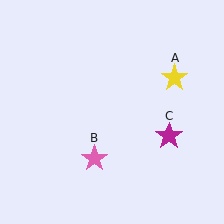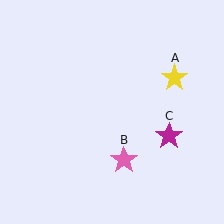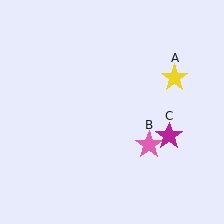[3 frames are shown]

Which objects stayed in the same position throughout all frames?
Yellow star (object A) and magenta star (object C) remained stationary.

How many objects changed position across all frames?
1 object changed position: pink star (object B).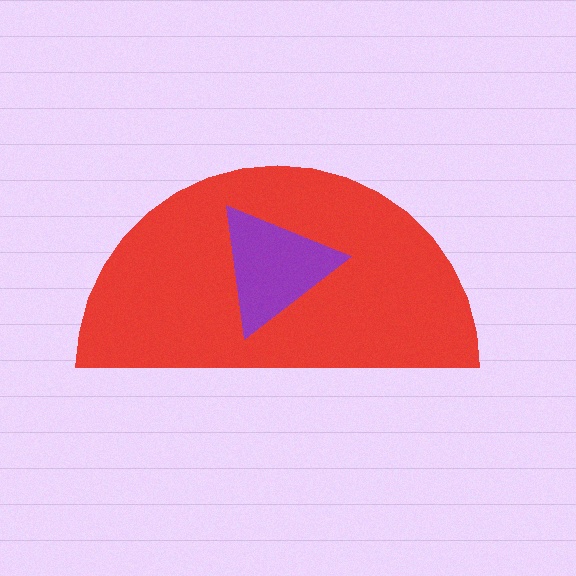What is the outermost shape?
The red semicircle.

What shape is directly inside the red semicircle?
The purple triangle.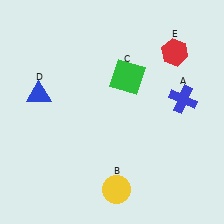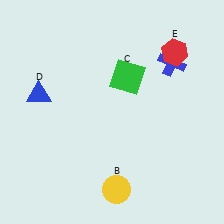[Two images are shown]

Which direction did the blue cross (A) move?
The blue cross (A) moved up.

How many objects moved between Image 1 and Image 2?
1 object moved between the two images.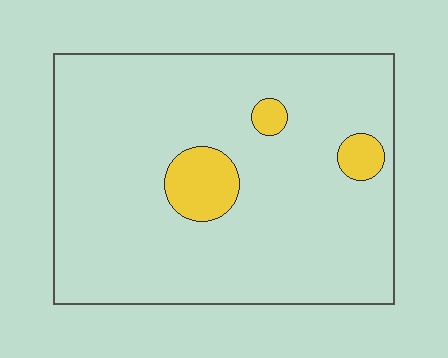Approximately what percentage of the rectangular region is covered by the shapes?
Approximately 10%.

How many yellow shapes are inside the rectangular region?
3.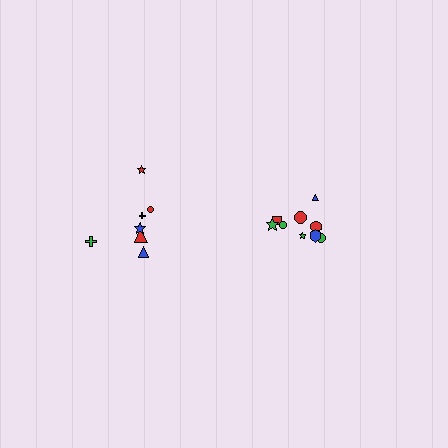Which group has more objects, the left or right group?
The right group.